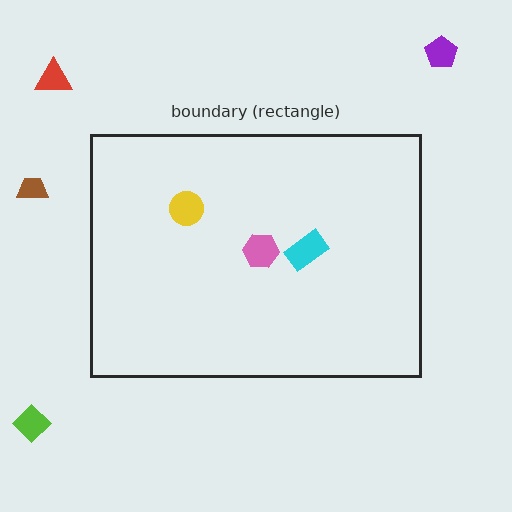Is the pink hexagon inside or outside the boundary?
Inside.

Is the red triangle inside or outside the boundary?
Outside.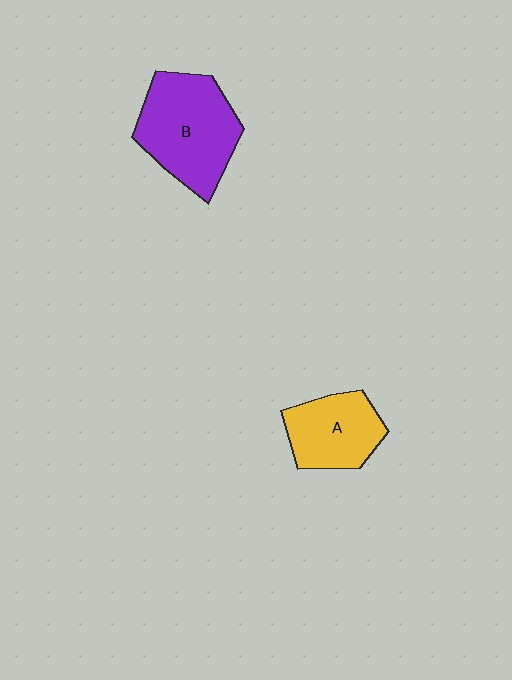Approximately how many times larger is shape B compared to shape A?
Approximately 1.5 times.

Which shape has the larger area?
Shape B (purple).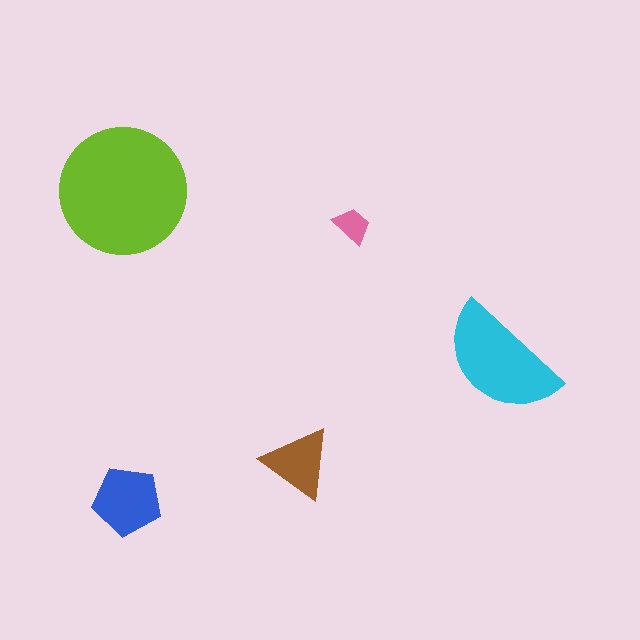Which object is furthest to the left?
The lime circle is leftmost.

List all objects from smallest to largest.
The pink trapezoid, the brown triangle, the blue pentagon, the cyan semicircle, the lime circle.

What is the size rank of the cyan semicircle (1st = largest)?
2nd.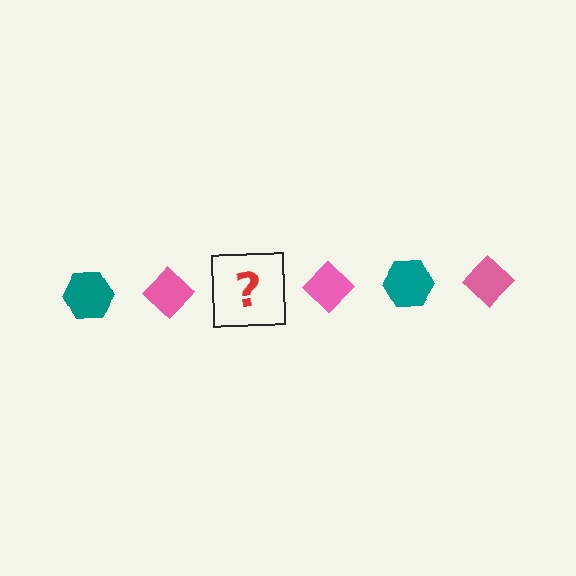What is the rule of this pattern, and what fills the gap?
The rule is that the pattern alternates between teal hexagon and pink diamond. The gap should be filled with a teal hexagon.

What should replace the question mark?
The question mark should be replaced with a teal hexagon.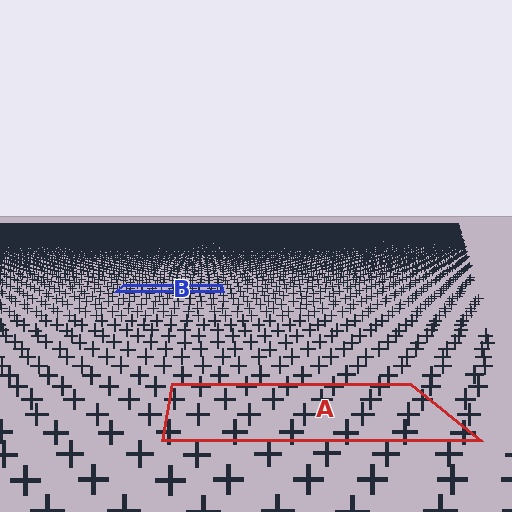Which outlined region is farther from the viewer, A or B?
Region B is farther from the viewer — the texture elements inside it appear smaller and more densely packed.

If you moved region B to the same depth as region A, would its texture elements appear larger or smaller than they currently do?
They would appear larger. At a closer depth, the same texture elements are projected at a bigger on-screen size.